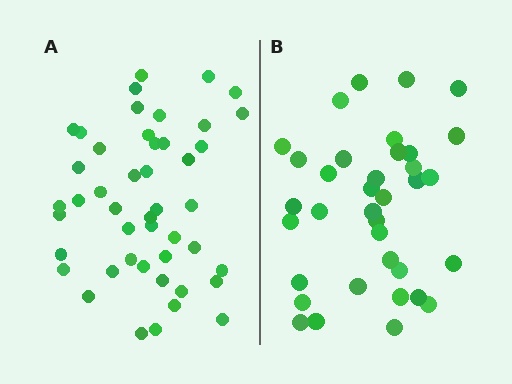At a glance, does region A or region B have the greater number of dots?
Region A (the left region) has more dots.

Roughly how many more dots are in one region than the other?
Region A has roughly 10 or so more dots than region B.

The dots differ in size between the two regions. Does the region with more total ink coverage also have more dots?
No. Region B has more total ink coverage because its dots are larger, but region A actually contains more individual dots. Total area can be misleading — the number of items is what matters here.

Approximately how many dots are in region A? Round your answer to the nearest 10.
About 50 dots. (The exact count is 46, which rounds to 50.)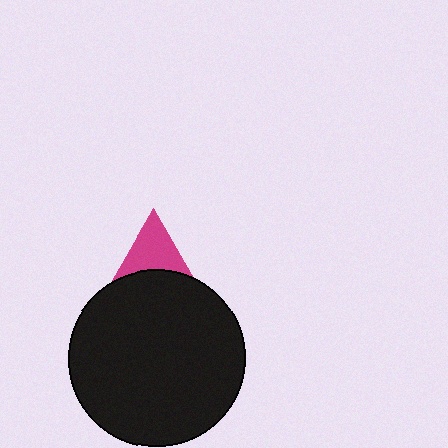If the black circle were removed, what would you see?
You would see the complete magenta triangle.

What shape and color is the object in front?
The object in front is a black circle.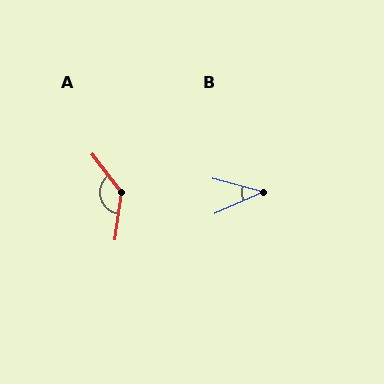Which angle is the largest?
A, at approximately 134 degrees.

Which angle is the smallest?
B, at approximately 38 degrees.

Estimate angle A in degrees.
Approximately 134 degrees.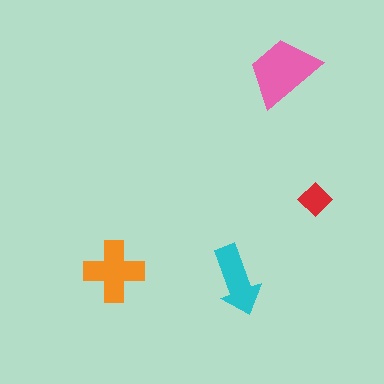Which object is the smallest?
The red diamond.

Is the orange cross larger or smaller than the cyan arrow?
Larger.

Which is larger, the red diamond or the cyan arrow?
The cyan arrow.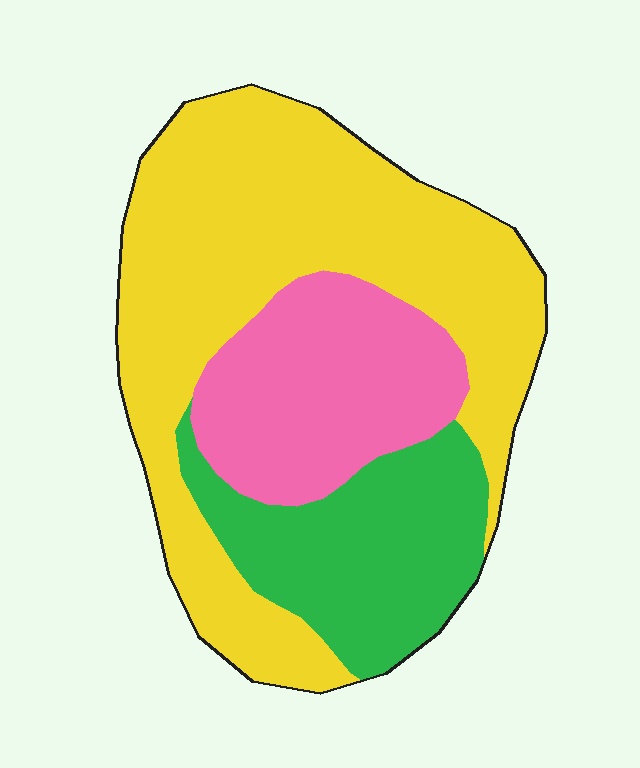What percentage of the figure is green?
Green covers around 25% of the figure.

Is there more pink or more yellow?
Yellow.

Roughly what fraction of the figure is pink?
Pink takes up about one quarter (1/4) of the figure.